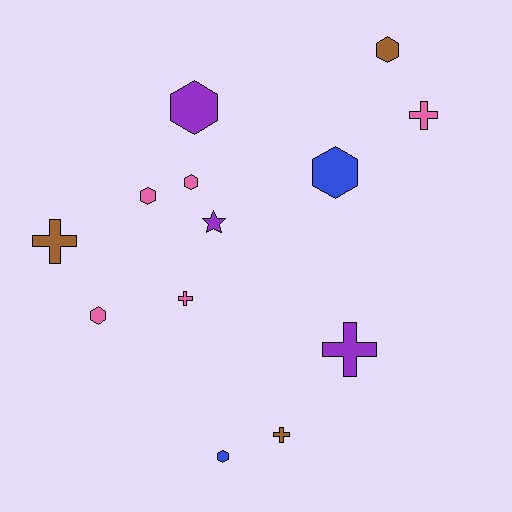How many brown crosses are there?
There are 2 brown crosses.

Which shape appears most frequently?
Hexagon, with 7 objects.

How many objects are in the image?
There are 13 objects.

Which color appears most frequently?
Pink, with 5 objects.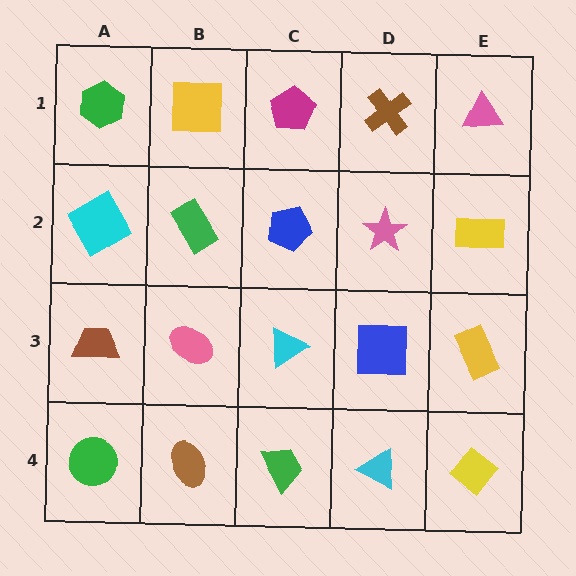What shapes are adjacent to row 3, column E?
A yellow rectangle (row 2, column E), a yellow diamond (row 4, column E), a blue square (row 3, column D).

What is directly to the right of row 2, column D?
A yellow rectangle.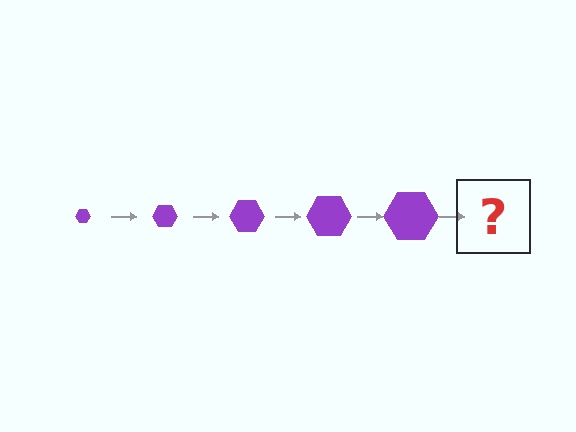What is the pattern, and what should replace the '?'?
The pattern is that the hexagon gets progressively larger each step. The '?' should be a purple hexagon, larger than the previous one.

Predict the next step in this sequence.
The next step is a purple hexagon, larger than the previous one.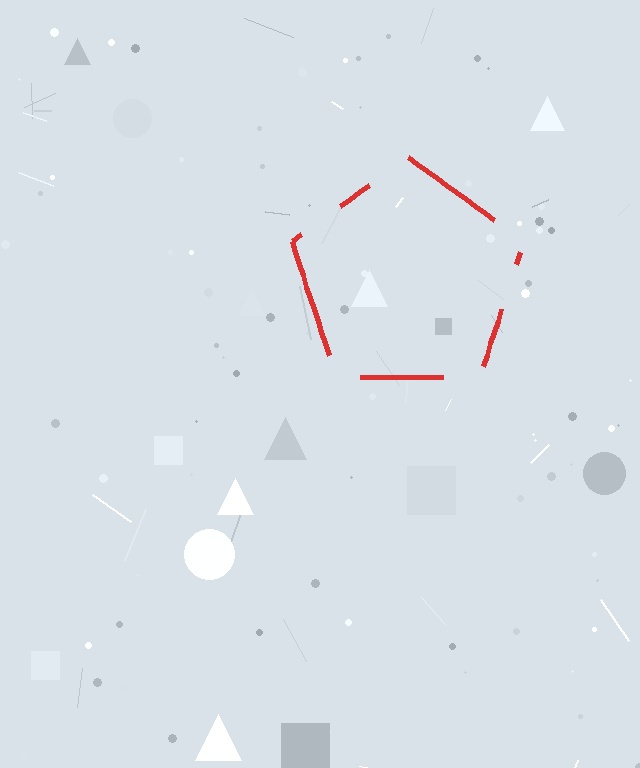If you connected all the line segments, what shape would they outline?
They would outline a pentagon.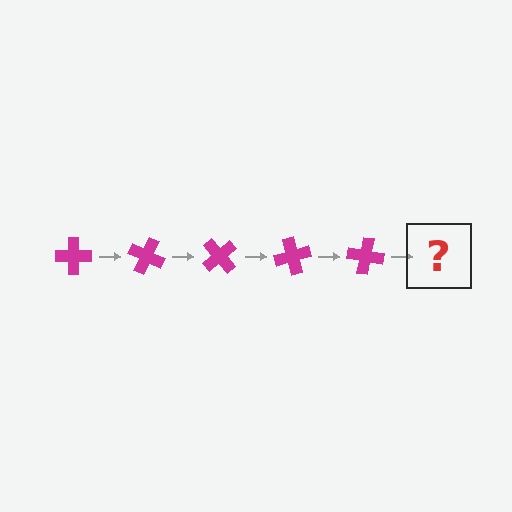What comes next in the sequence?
The next element should be a magenta cross rotated 125 degrees.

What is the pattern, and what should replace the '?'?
The pattern is that the cross rotates 25 degrees each step. The '?' should be a magenta cross rotated 125 degrees.